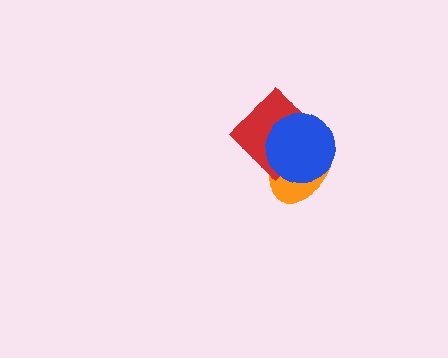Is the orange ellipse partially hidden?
Yes, it is partially covered by another shape.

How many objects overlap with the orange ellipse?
2 objects overlap with the orange ellipse.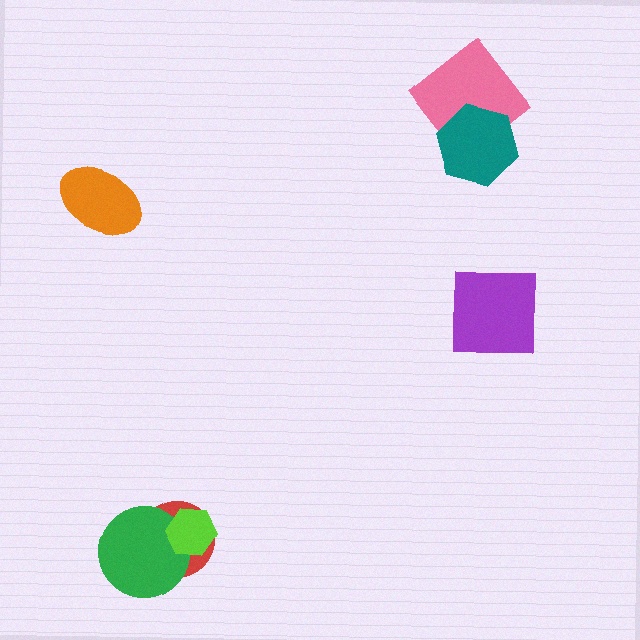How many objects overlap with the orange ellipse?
0 objects overlap with the orange ellipse.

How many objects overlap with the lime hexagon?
2 objects overlap with the lime hexagon.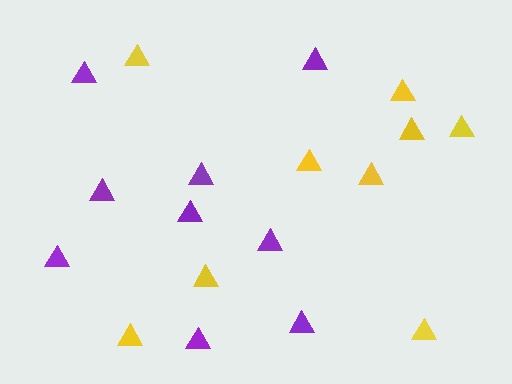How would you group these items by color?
There are 2 groups: one group of purple triangles (9) and one group of yellow triangles (9).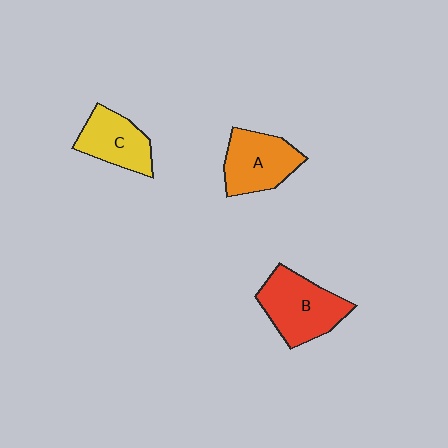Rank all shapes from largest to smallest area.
From largest to smallest: B (red), A (orange), C (yellow).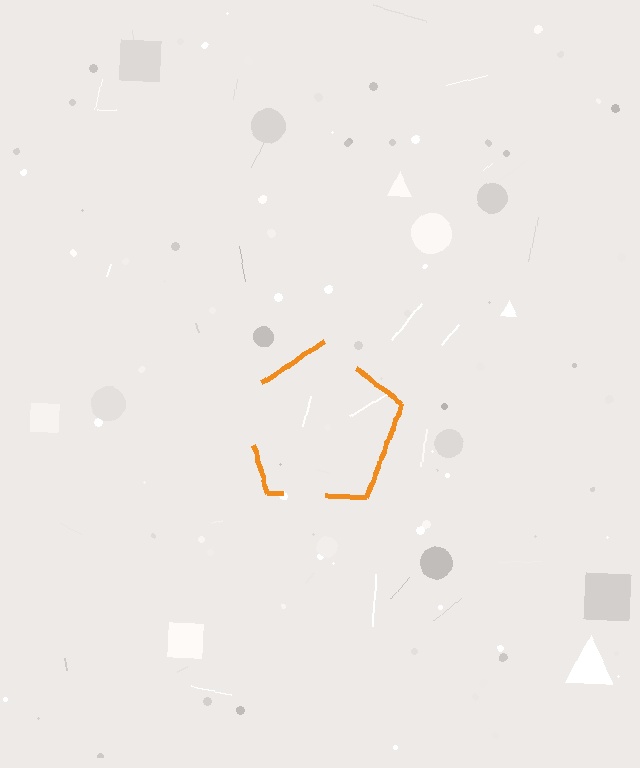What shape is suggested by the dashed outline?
The dashed outline suggests a pentagon.